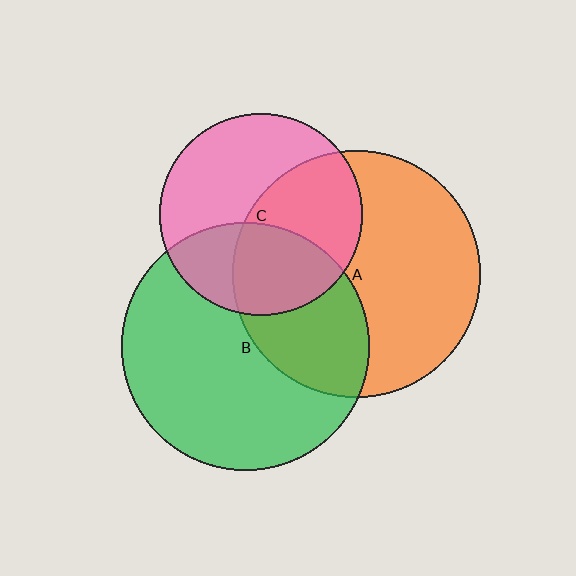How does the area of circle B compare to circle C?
Approximately 1.5 times.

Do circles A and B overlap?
Yes.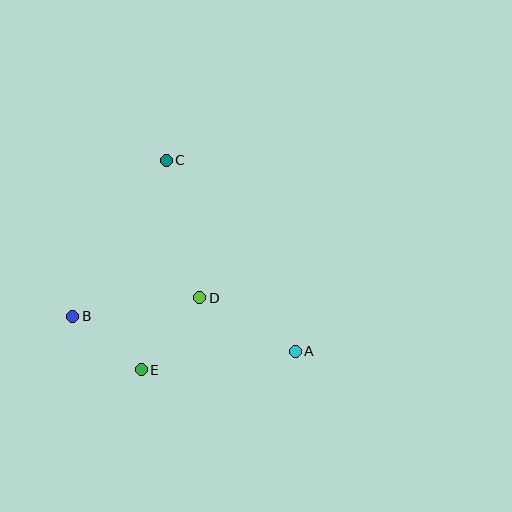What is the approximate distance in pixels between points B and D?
The distance between B and D is approximately 128 pixels.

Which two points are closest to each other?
Points B and E are closest to each other.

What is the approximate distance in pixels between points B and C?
The distance between B and C is approximately 182 pixels.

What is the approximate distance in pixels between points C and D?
The distance between C and D is approximately 141 pixels.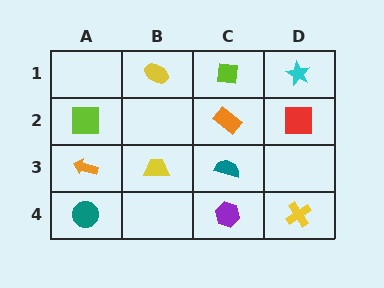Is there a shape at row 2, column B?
No, that cell is empty.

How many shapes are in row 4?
3 shapes.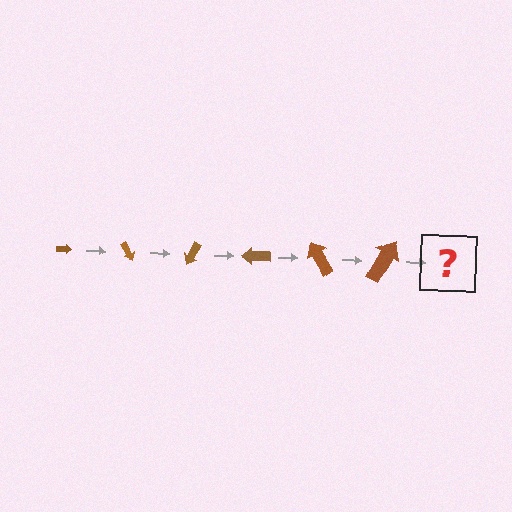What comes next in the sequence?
The next element should be an arrow, larger than the previous one and rotated 360 degrees from the start.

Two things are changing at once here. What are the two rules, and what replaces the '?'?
The two rules are that the arrow grows larger each step and it rotates 60 degrees each step. The '?' should be an arrow, larger than the previous one and rotated 360 degrees from the start.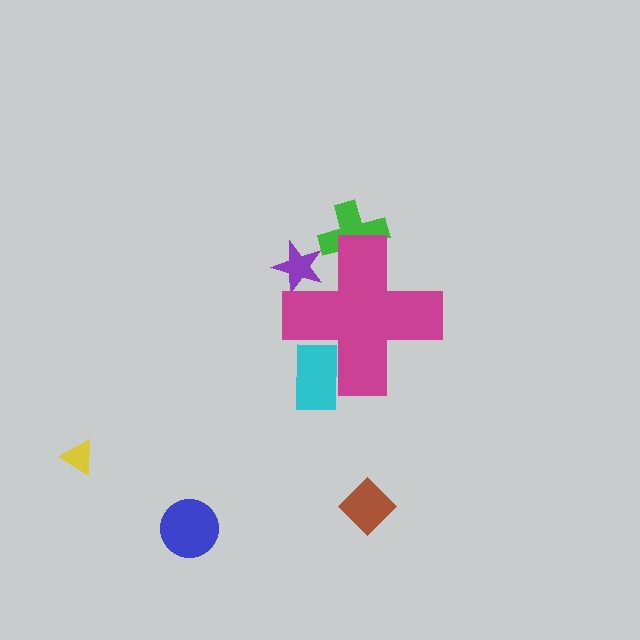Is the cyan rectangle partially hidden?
Yes, the cyan rectangle is partially hidden behind the magenta cross.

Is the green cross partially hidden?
Yes, the green cross is partially hidden behind the magenta cross.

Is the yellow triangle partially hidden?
No, the yellow triangle is fully visible.